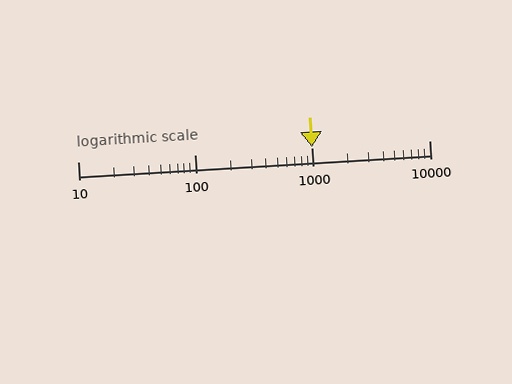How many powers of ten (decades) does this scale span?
The scale spans 3 decades, from 10 to 10000.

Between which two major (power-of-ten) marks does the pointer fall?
The pointer is between 1000 and 10000.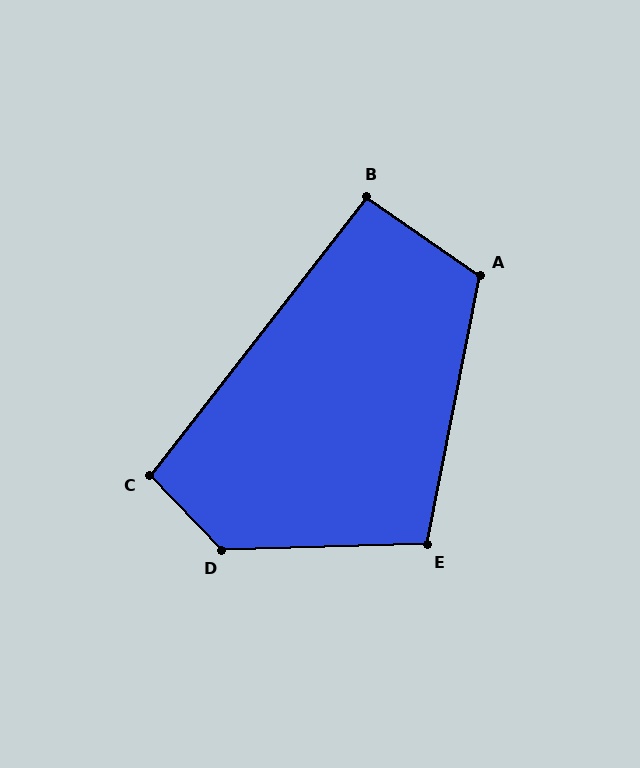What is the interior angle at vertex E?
Approximately 103 degrees (obtuse).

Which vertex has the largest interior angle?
D, at approximately 132 degrees.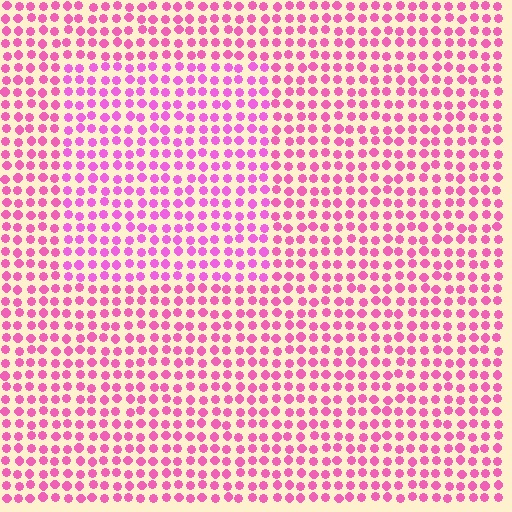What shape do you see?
I see a rectangle.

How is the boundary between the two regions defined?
The boundary is defined purely by a slight shift in hue (about 18 degrees). Spacing, size, and orientation are identical on both sides.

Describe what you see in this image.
The image is filled with small pink elements in a uniform arrangement. A rectangle-shaped region is visible where the elements are tinted to a slightly different hue, forming a subtle color boundary.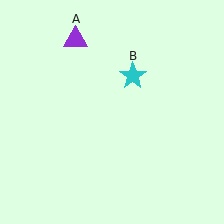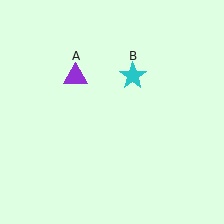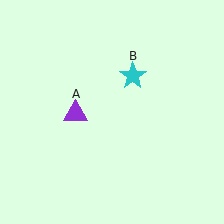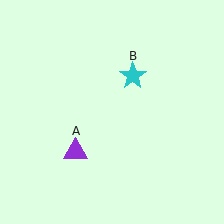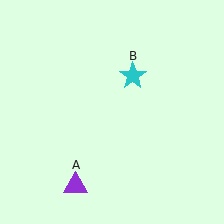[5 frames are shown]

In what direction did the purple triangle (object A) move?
The purple triangle (object A) moved down.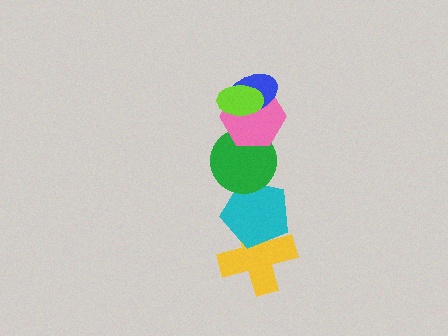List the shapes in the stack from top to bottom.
From top to bottom: the lime ellipse, the blue ellipse, the pink hexagon, the green circle, the cyan pentagon, the yellow cross.